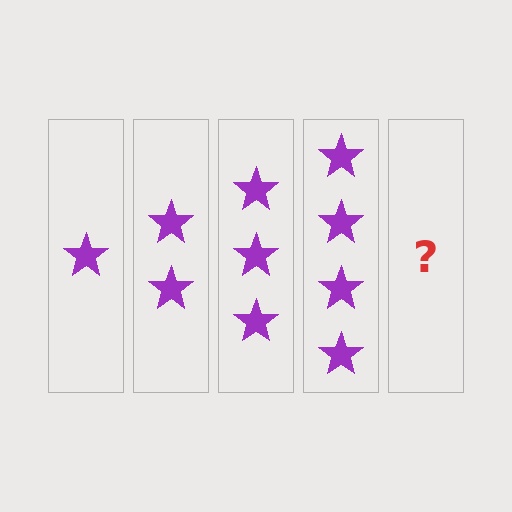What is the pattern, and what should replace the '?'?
The pattern is that each step adds one more star. The '?' should be 5 stars.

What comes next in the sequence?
The next element should be 5 stars.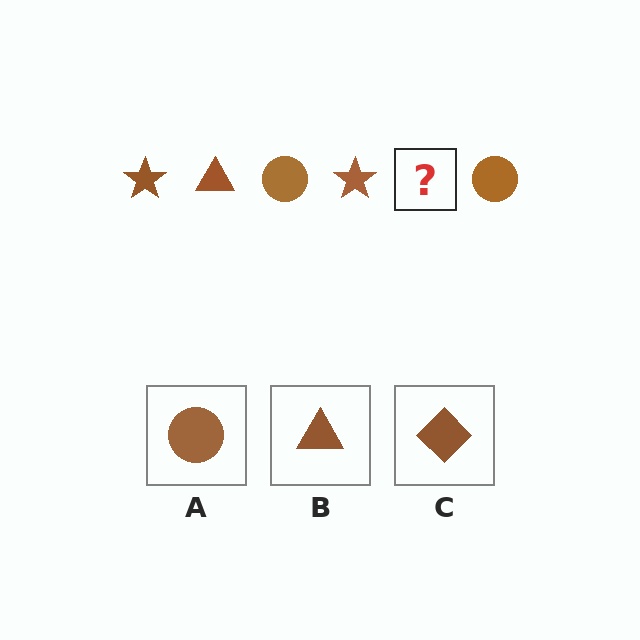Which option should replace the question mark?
Option B.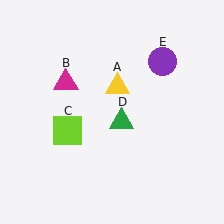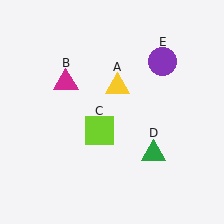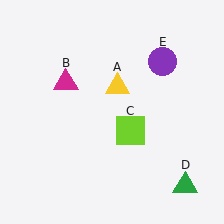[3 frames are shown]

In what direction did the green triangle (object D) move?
The green triangle (object D) moved down and to the right.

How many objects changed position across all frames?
2 objects changed position: lime square (object C), green triangle (object D).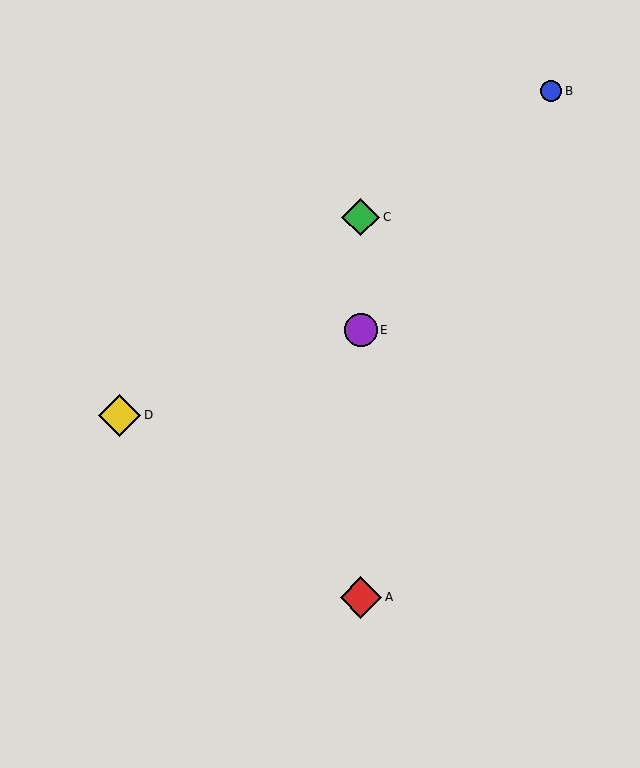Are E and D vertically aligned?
No, E is at x≈361 and D is at x≈120.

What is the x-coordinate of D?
Object D is at x≈120.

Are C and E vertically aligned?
Yes, both are at x≈361.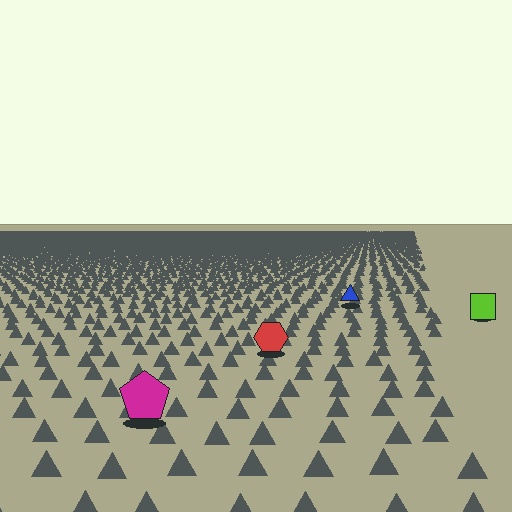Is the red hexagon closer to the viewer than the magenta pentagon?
No. The magenta pentagon is closer — you can tell from the texture gradient: the ground texture is coarser near it.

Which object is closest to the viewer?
The magenta pentagon is closest. The texture marks near it are larger and more spread out.